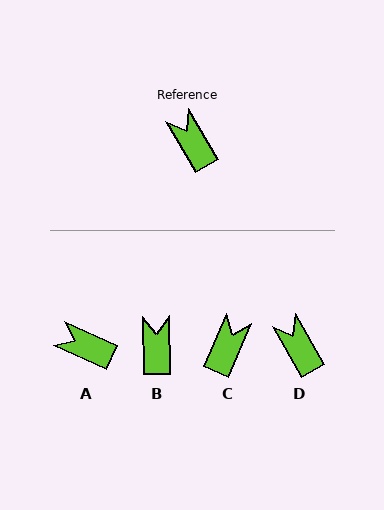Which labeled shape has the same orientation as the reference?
D.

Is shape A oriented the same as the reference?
No, it is off by about 36 degrees.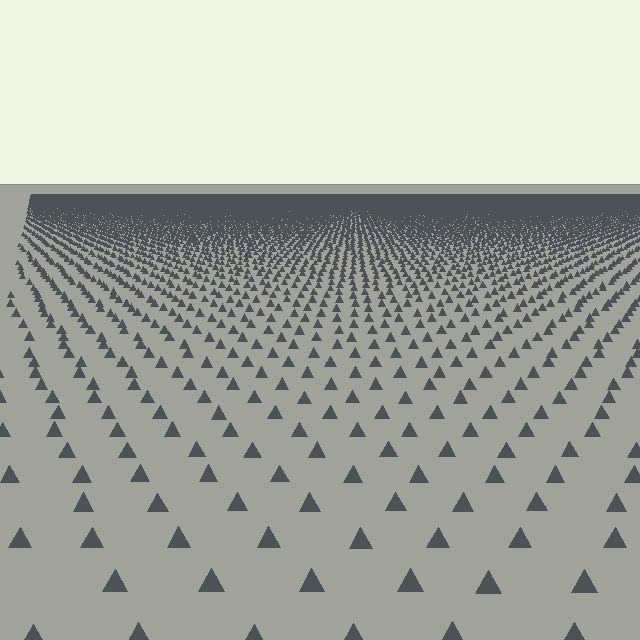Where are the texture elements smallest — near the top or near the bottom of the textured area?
Near the top.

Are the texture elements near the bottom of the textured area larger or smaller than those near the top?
Larger. Near the bottom, elements are closer to the viewer and appear at a bigger on-screen size.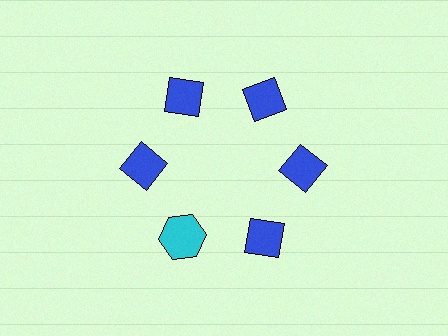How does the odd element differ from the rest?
It differs in both color (cyan instead of blue) and shape (hexagon instead of diamond).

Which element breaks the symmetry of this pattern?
The cyan hexagon at roughly the 7 o'clock position breaks the symmetry. All other shapes are blue diamonds.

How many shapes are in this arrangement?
There are 6 shapes arranged in a ring pattern.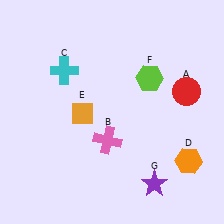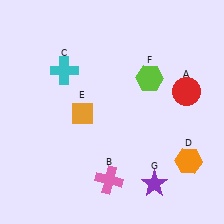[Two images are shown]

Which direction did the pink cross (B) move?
The pink cross (B) moved down.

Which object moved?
The pink cross (B) moved down.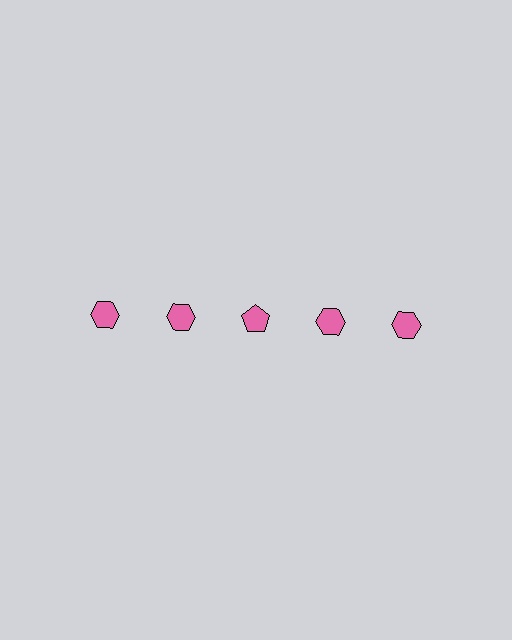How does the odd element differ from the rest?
It has a different shape: pentagon instead of hexagon.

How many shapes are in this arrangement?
There are 5 shapes arranged in a grid pattern.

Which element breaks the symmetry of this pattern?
The pink pentagon in the top row, center column breaks the symmetry. All other shapes are pink hexagons.